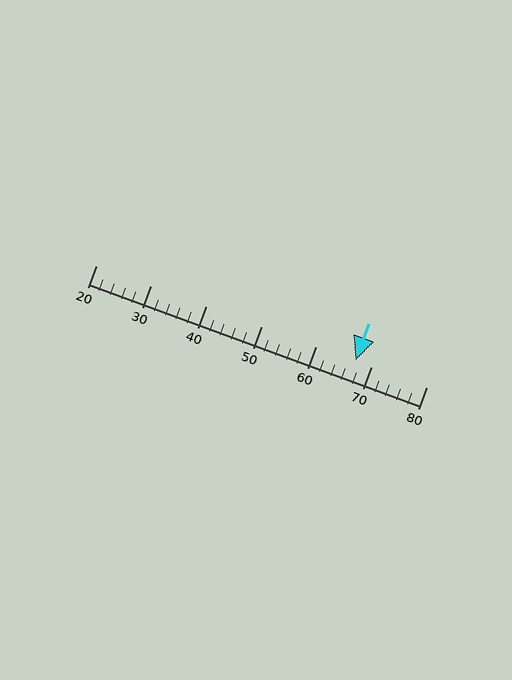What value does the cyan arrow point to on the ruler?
The cyan arrow points to approximately 67.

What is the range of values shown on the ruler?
The ruler shows values from 20 to 80.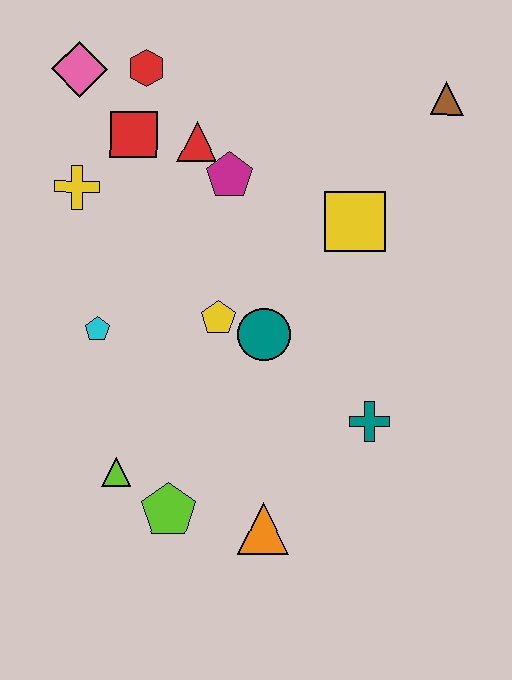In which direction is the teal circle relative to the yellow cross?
The teal circle is to the right of the yellow cross.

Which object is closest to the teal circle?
The yellow pentagon is closest to the teal circle.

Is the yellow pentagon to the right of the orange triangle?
No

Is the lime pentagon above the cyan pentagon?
No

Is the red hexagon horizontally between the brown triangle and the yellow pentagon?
No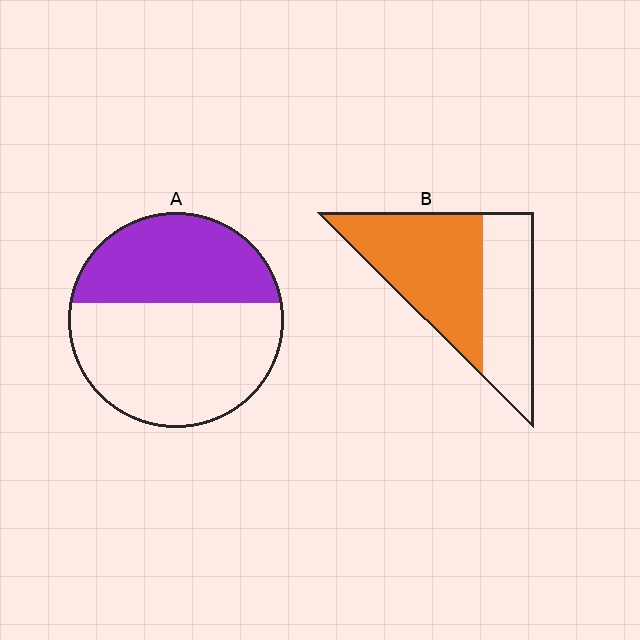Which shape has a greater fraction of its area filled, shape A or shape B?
Shape B.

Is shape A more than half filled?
No.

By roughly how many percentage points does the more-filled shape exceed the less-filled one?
By roughly 20 percentage points (B over A).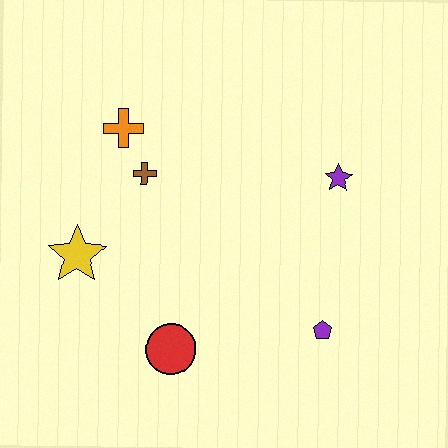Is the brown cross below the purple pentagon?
No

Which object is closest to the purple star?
The purple pentagon is closest to the purple star.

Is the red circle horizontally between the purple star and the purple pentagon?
No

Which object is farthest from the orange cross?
The purple pentagon is farthest from the orange cross.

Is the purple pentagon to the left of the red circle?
No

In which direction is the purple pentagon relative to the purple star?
The purple pentagon is below the purple star.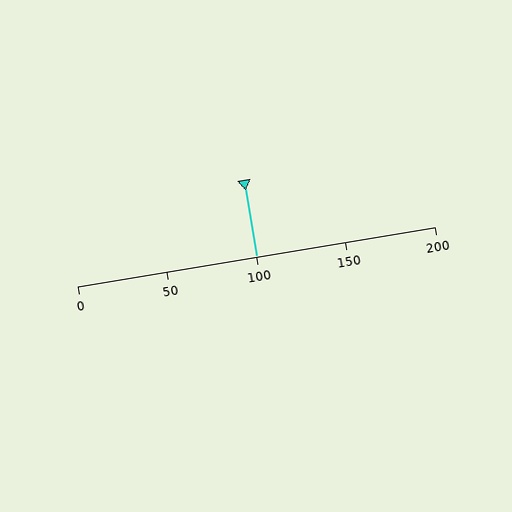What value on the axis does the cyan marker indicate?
The marker indicates approximately 100.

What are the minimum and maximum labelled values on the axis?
The axis runs from 0 to 200.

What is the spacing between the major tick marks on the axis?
The major ticks are spaced 50 apart.